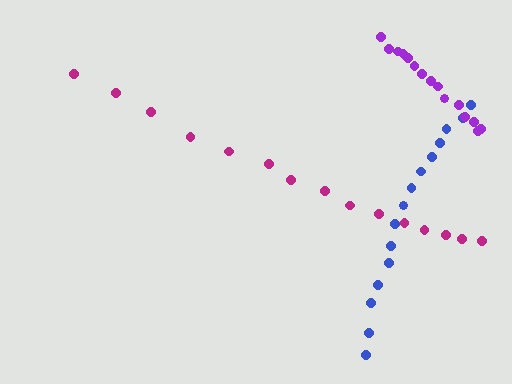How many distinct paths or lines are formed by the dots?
There are 3 distinct paths.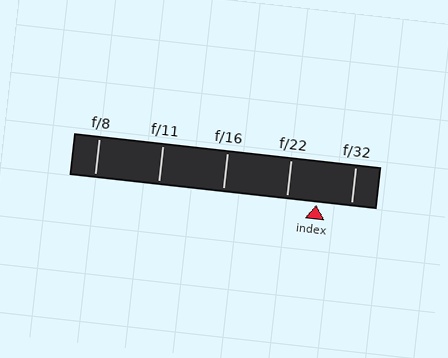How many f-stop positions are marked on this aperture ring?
There are 5 f-stop positions marked.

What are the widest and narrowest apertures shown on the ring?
The widest aperture shown is f/8 and the narrowest is f/32.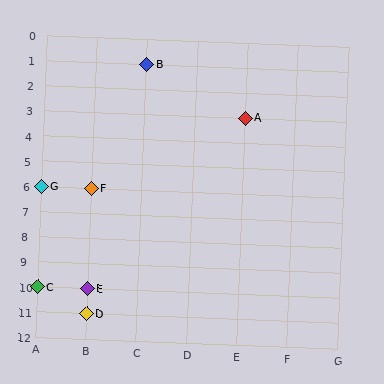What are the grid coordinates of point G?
Point G is at grid coordinates (A, 6).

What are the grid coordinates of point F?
Point F is at grid coordinates (B, 6).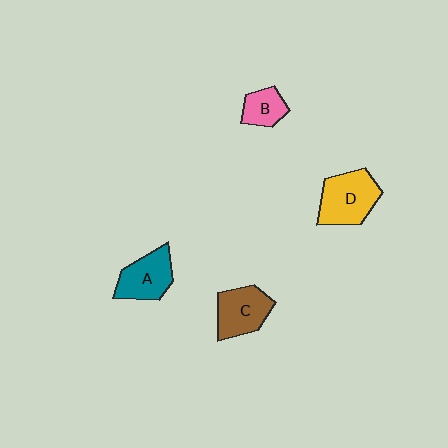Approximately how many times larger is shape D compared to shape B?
Approximately 2.0 times.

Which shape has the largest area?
Shape D (yellow).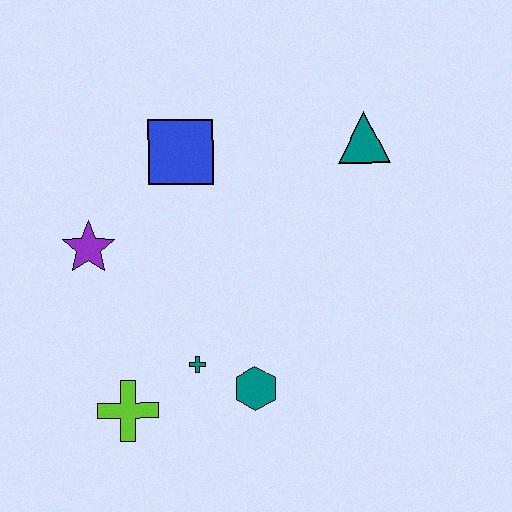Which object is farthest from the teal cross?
The teal triangle is farthest from the teal cross.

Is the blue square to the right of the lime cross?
Yes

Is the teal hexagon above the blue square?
No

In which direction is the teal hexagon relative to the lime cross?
The teal hexagon is to the right of the lime cross.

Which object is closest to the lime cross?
The teal cross is closest to the lime cross.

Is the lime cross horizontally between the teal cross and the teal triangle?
No